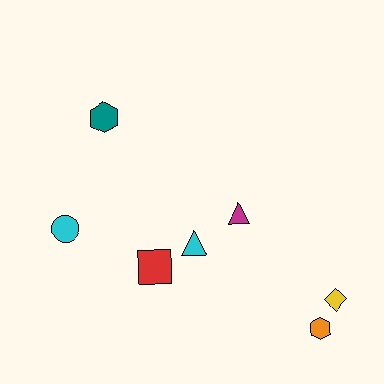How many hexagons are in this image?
There are 2 hexagons.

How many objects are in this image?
There are 7 objects.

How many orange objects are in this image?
There is 1 orange object.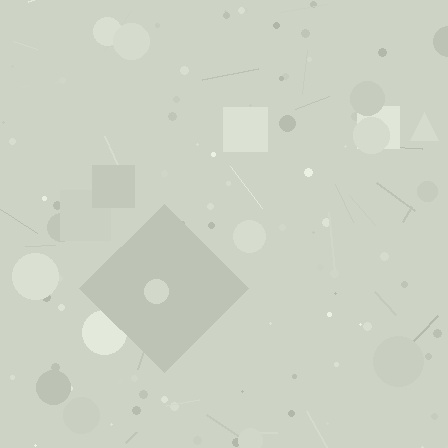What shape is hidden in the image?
A diamond is hidden in the image.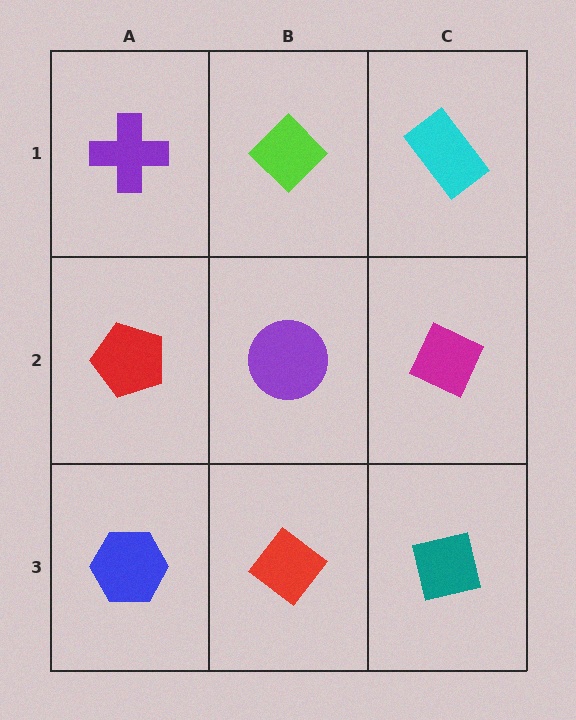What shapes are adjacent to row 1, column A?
A red pentagon (row 2, column A), a lime diamond (row 1, column B).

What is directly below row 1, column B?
A purple circle.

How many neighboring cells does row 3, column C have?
2.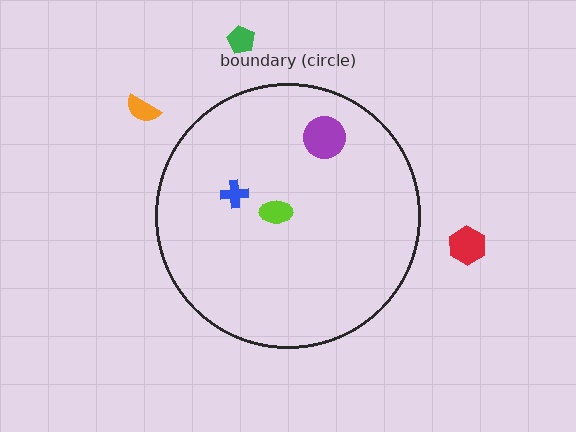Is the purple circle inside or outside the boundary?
Inside.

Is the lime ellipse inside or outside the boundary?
Inside.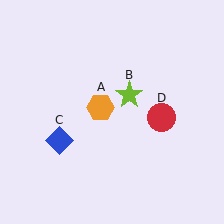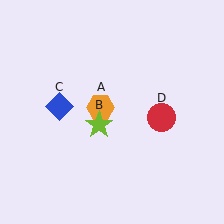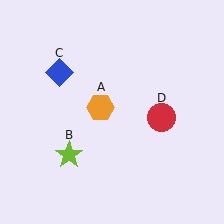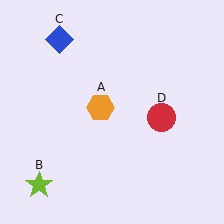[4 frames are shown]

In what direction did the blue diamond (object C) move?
The blue diamond (object C) moved up.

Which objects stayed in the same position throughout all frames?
Orange hexagon (object A) and red circle (object D) remained stationary.